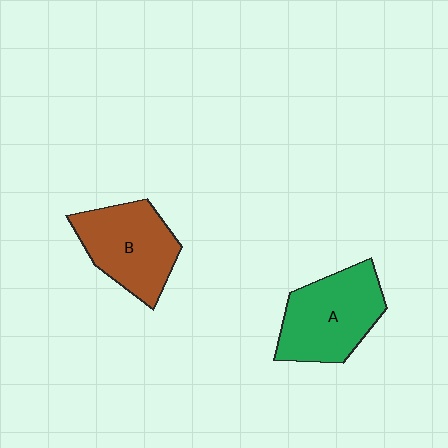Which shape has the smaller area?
Shape B (brown).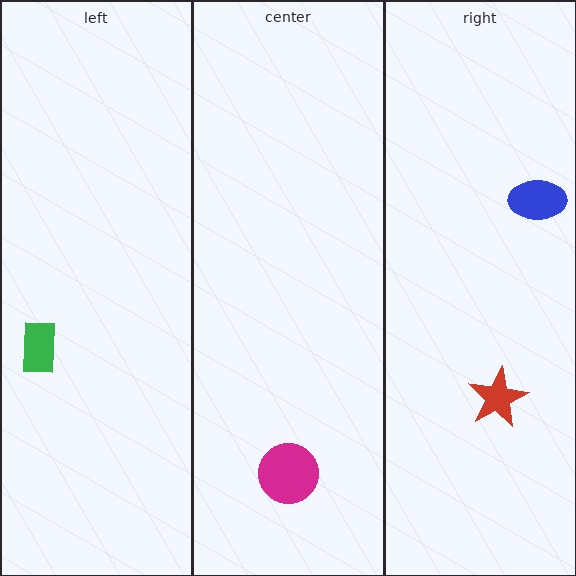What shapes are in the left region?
The green rectangle.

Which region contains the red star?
The right region.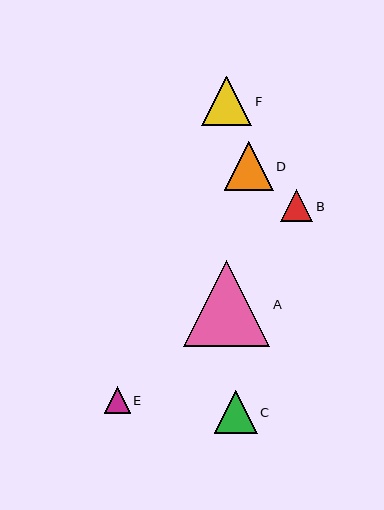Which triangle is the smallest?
Triangle E is the smallest with a size of approximately 26 pixels.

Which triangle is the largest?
Triangle A is the largest with a size of approximately 86 pixels.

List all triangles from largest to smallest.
From largest to smallest: A, F, D, C, B, E.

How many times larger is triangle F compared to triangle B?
Triangle F is approximately 1.6 times the size of triangle B.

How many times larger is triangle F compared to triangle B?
Triangle F is approximately 1.6 times the size of triangle B.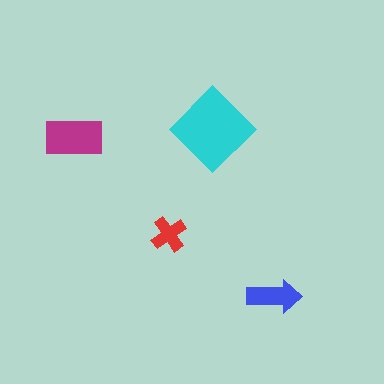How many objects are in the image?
There are 4 objects in the image.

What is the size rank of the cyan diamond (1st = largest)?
1st.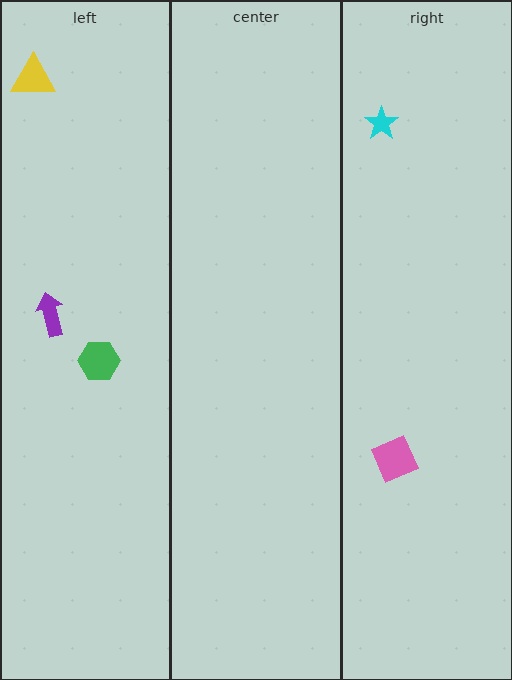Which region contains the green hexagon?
The left region.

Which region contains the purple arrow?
The left region.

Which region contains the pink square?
The right region.